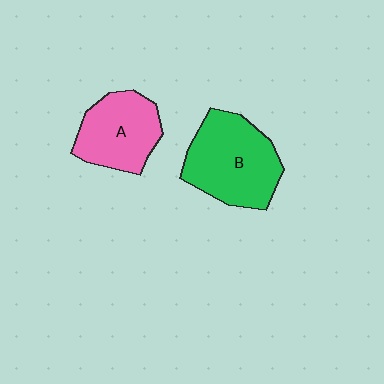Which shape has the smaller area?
Shape A (pink).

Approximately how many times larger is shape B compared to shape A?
Approximately 1.3 times.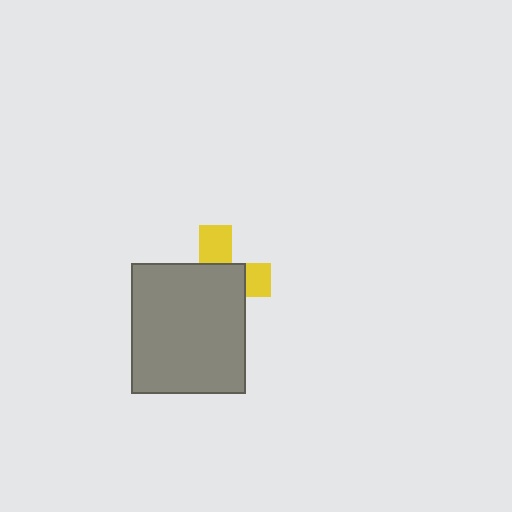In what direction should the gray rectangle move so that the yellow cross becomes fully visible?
The gray rectangle should move toward the lower-left. That is the shortest direction to clear the overlap and leave the yellow cross fully visible.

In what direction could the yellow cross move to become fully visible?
The yellow cross could move toward the upper-right. That would shift it out from behind the gray rectangle entirely.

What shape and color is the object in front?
The object in front is a gray rectangle.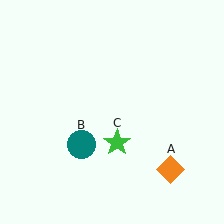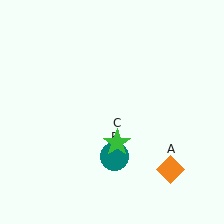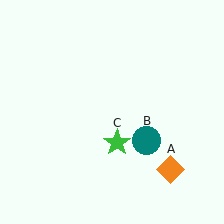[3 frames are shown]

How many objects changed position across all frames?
1 object changed position: teal circle (object B).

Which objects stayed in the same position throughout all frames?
Orange diamond (object A) and green star (object C) remained stationary.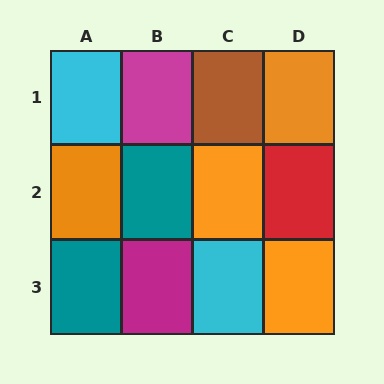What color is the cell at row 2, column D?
Red.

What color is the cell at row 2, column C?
Orange.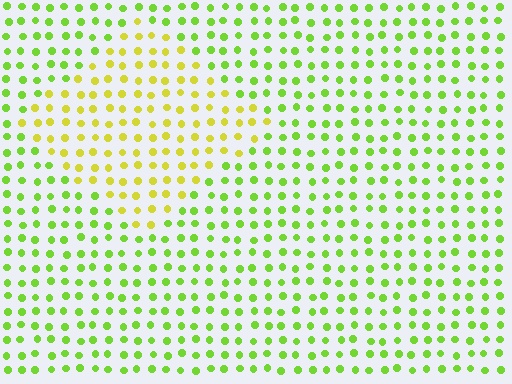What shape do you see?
I see a diamond.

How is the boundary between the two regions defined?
The boundary is defined purely by a slight shift in hue (about 35 degrees). Spacing, size, and orientation are identical on both sides.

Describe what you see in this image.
The image is filled with small lime elements in a uniform arrangement. A diamond-shaped region is visible where the elements are tinted to a slightly different hue, forming a subtle color boundary.